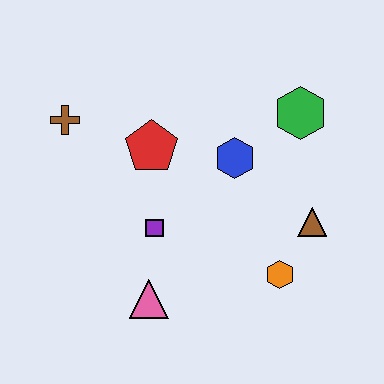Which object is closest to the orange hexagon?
The brown triangle is closest to the orange hexagon.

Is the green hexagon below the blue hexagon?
No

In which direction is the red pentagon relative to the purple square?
The red pentagon is above the purple square.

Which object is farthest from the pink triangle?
The green hexagon is farthest from the pink triangle.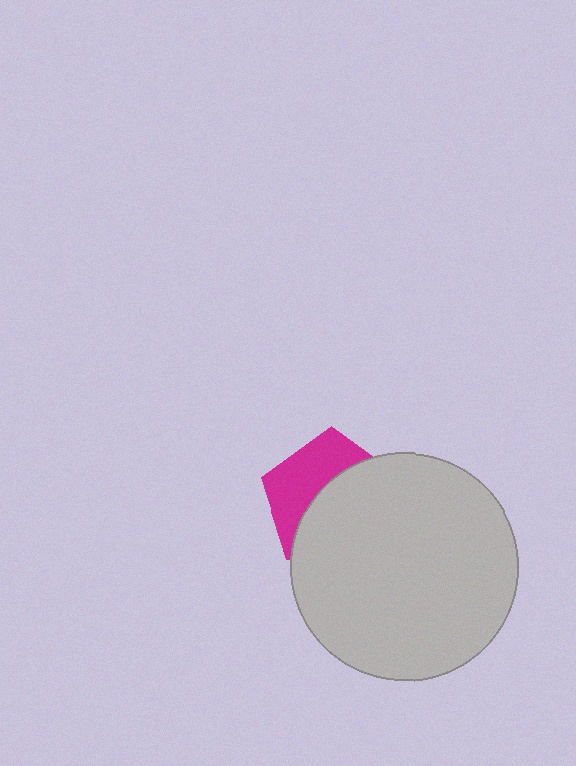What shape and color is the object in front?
The object in front is a light gray circle.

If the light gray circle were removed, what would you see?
You would see the complete magenta pentagon.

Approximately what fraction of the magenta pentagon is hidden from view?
Roughly 59% of the magenta pentagon is hidden behind the light gray circle.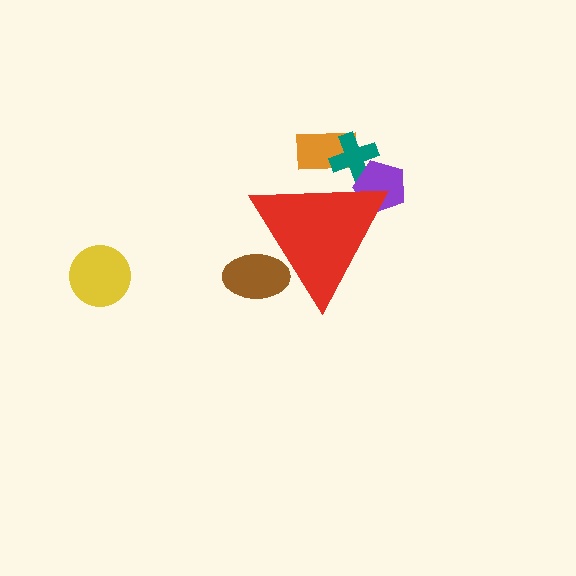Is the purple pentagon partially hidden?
Yes, the purple pentagon is partially hidden behind the red triangle.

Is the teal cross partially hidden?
Yes, the teal cross is partially hidden behind the red triangle.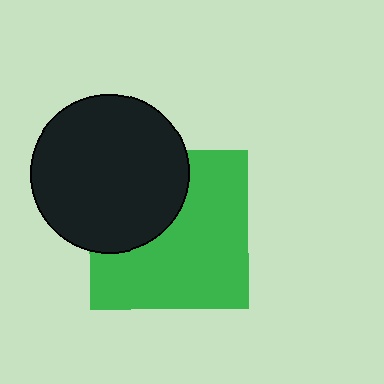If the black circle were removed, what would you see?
You would see the complete green square.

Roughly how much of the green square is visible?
About half of it is visible (roughly 64%).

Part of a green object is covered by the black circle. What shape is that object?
It is a square.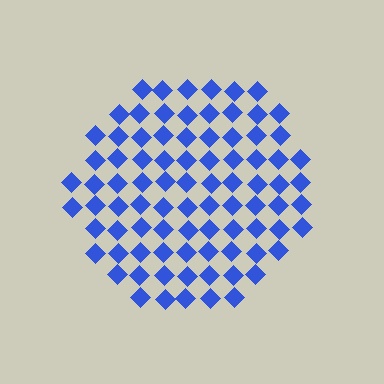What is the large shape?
The large shape is a circle.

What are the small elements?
The small elements are diamonds.